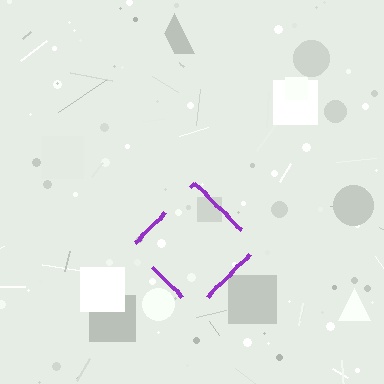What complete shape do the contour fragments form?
The contour fragments form a diamond.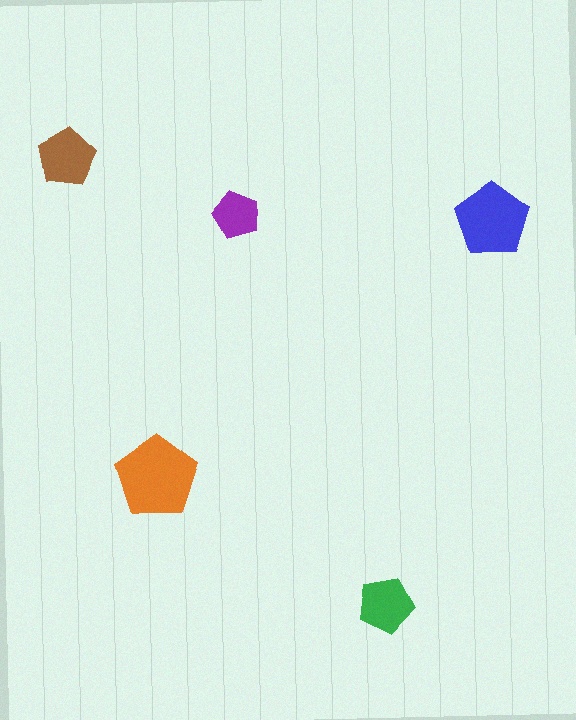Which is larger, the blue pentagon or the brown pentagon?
The blue one.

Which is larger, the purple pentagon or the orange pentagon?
The orange one.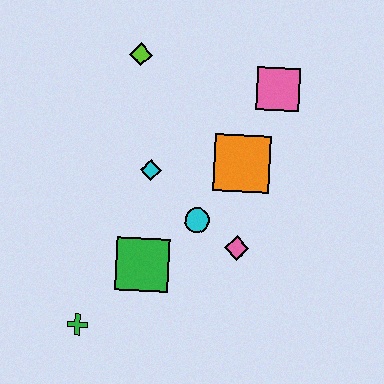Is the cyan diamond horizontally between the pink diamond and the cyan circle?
No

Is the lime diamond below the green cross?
No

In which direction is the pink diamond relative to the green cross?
The pink diamond is to the right of the green cross.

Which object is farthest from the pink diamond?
The lime diamond is farthest from the pink diamond.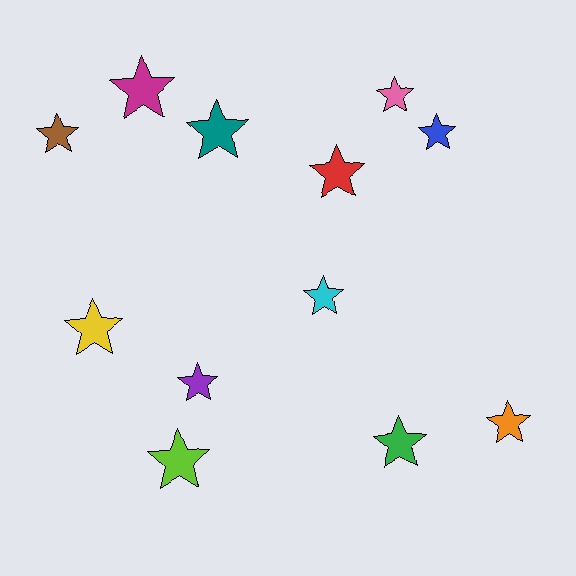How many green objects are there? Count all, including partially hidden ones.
There is 1 green object.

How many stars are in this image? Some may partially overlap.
There are 12 stars.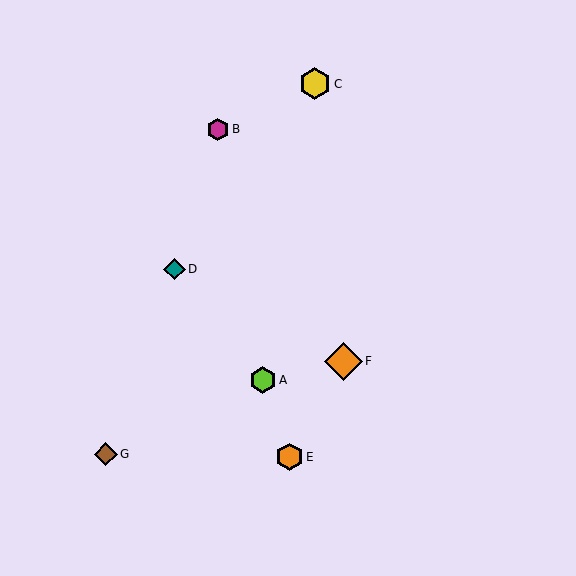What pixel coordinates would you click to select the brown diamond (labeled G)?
Click at (106, 454) to select the brown diamond G.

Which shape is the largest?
The orange diamond (labeled F) is the largest.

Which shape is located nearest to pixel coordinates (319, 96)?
The yellow hexagon (labeled C) at (315, 84) is nearest to that location.